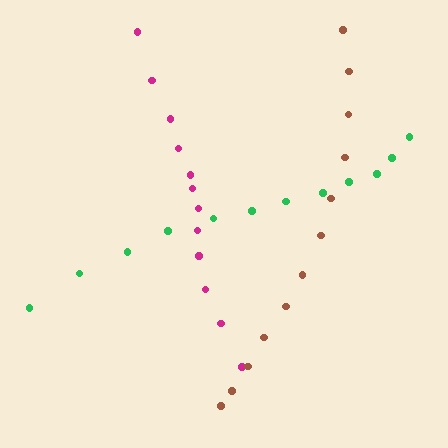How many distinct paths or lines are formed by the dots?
There are 3 distinct paths.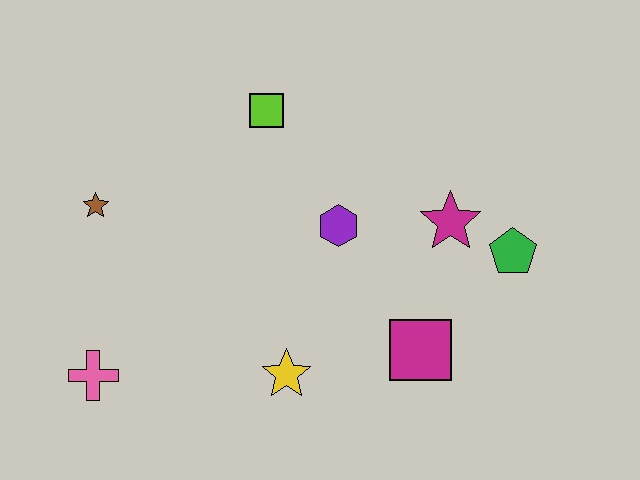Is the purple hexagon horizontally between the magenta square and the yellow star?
Yes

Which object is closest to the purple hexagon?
The magenta star is closest to the purple hexagon.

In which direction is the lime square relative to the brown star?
The lime square is to the right of the brown star.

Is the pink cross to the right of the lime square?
No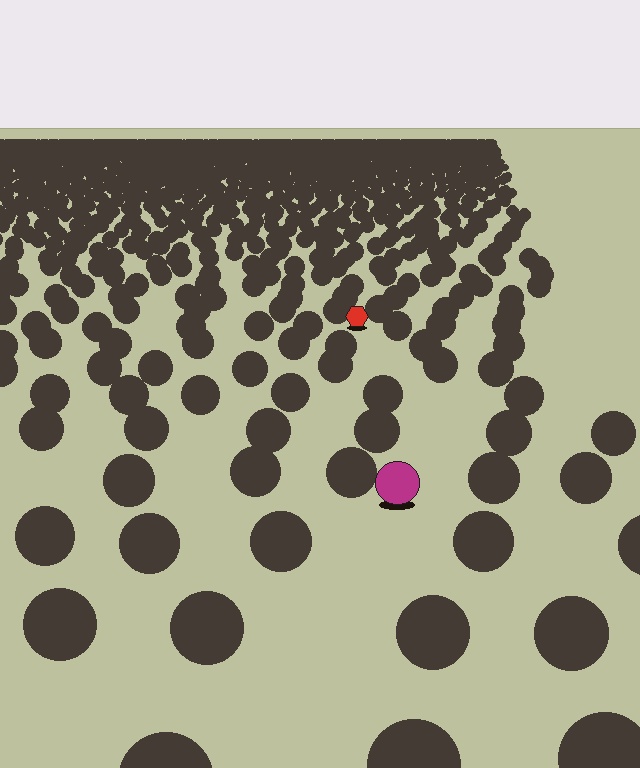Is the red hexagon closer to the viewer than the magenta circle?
No. The magenta circle is closer — you can tell from the texture gradient: the ground texture is coarser near it.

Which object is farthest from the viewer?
The red hexagon is farthest from the viewer. It appears smaller and the ground texture around it is denser.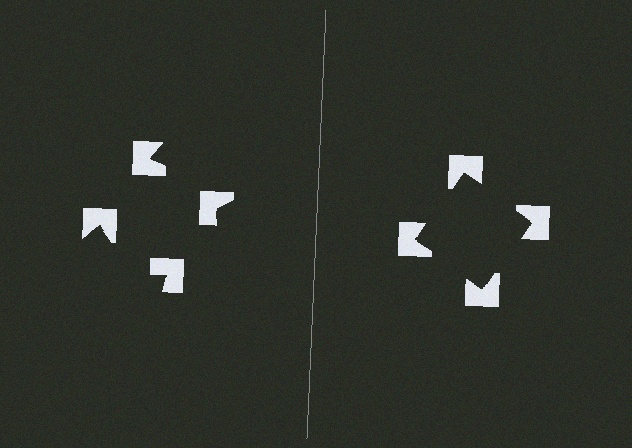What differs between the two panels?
The notched squares are positioned identically on both sides; only the wedge orientations differ. On the right they align to a square; on the left they are misaligned.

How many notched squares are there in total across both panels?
8 — 4 on each side.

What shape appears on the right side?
An illusory square.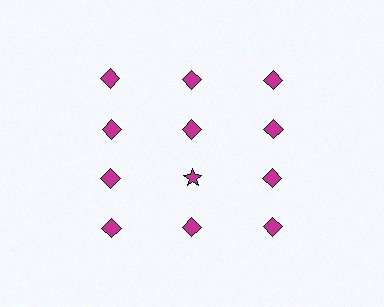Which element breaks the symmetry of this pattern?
The magenta star in the third row, second from left column breaks the symmetry. All other shapes are magenta diamonds.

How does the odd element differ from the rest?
It has a different shape: star instead of diamond.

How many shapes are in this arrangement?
There are 12 shapes arranged in a grid pattern.